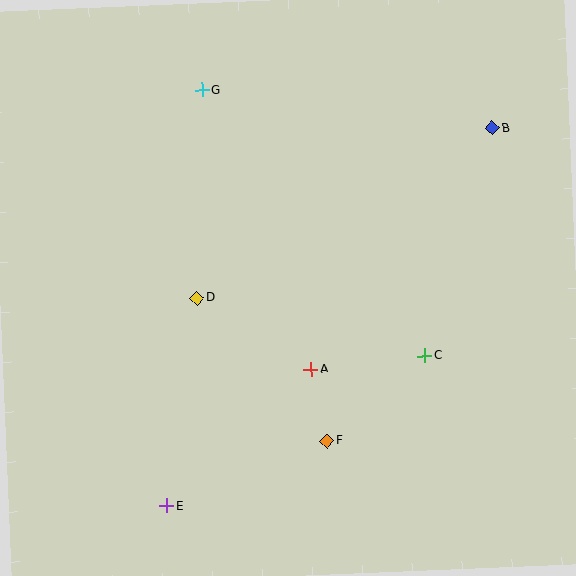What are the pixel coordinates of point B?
Point B is at (493, 128).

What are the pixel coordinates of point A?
Point A is at (311, 369).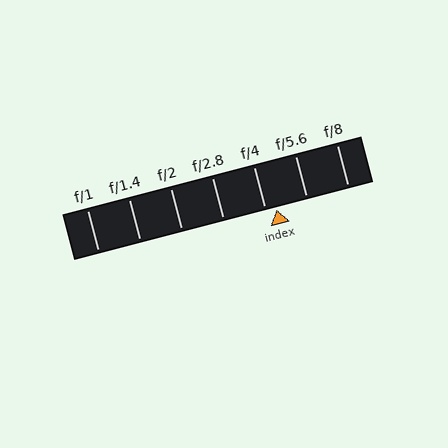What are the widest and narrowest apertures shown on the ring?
The widest aperture shown is f/1 and the narrowest is f/8.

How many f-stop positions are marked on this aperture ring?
There are 7 f-stop positions marked.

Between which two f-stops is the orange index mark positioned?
The index mark is between f/4 and f/5.6.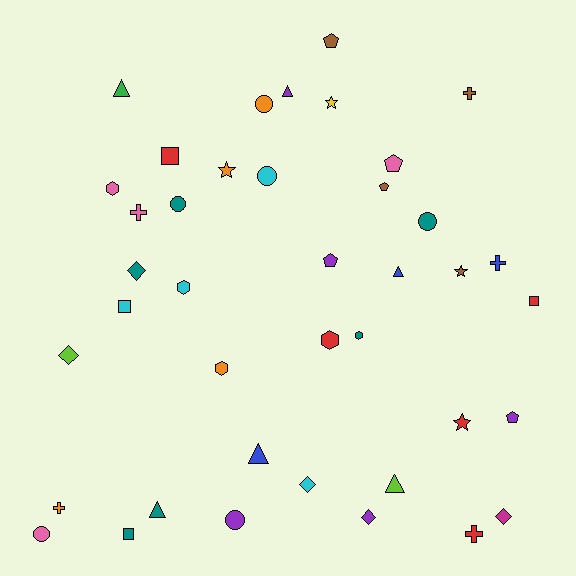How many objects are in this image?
There are 40 objects.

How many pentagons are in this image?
There are 5 pentagons.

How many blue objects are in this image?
There are 3 blue objects.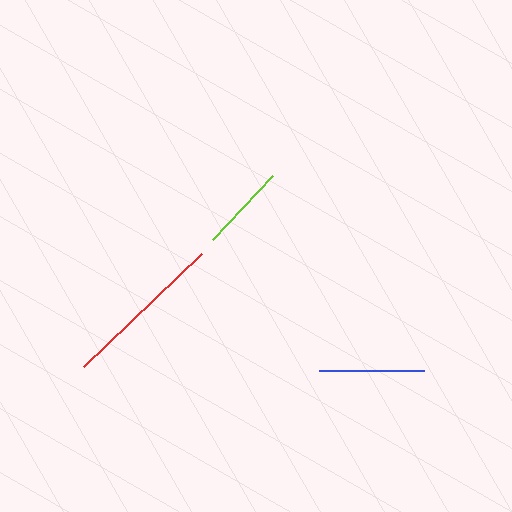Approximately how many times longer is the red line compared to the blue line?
The red line is approximately 1.6 times the length of the blue line.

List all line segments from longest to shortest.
From longest to shortest: red, blue, lime.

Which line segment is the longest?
The red line is the longest at approximately 165 pixels.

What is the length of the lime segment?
The lime segment is approximately 88 pixels long.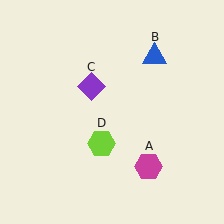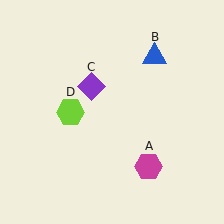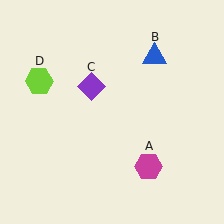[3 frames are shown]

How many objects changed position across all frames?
1 object changed position: lime hexagon (object D).